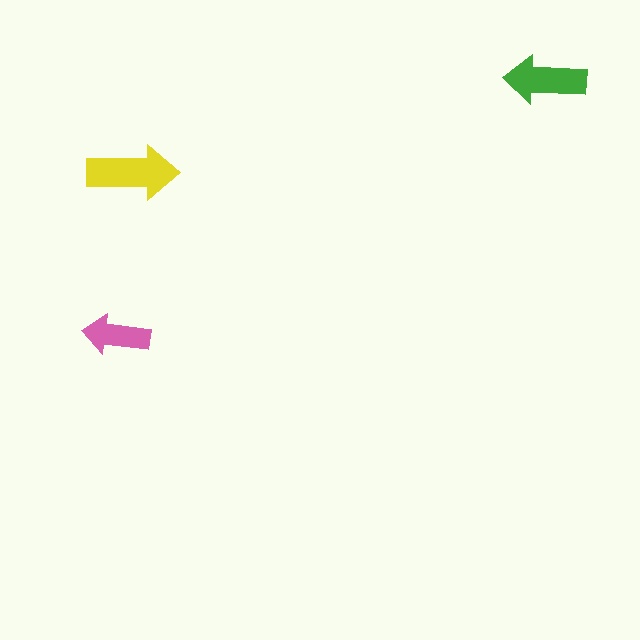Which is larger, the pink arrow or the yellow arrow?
The yellow one.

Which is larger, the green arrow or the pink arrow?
The green one.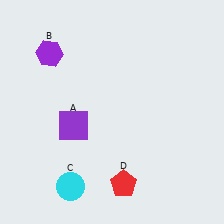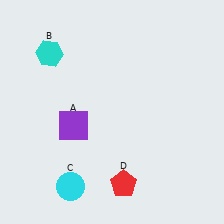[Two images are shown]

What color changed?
The hexagon (B) changed from purple in Image 1 to cyan in Image 2.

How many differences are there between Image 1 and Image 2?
There is 1 difference between the two images.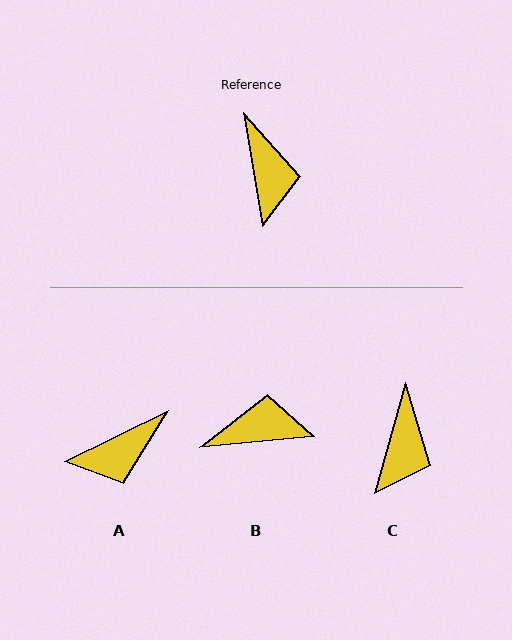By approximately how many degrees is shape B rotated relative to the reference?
Approximately 86 degrees counter-clockwise.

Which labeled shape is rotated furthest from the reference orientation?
B, about 86 degrees away.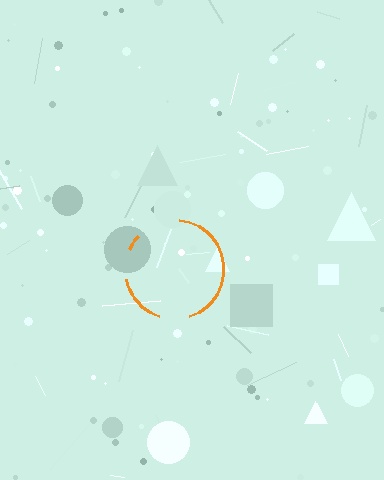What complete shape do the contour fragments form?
The contour fragments form a circle.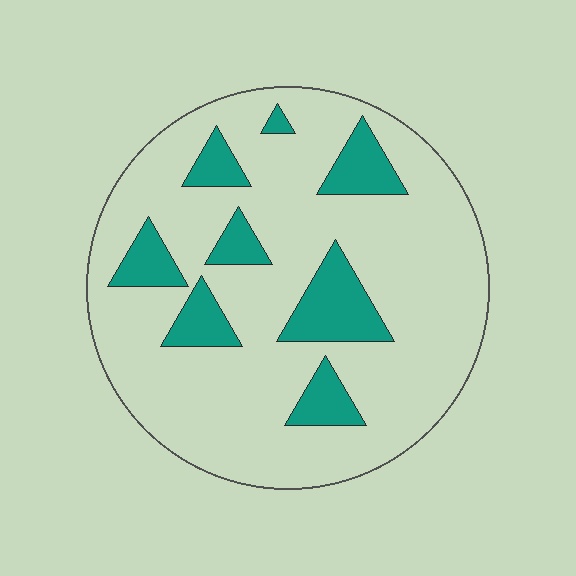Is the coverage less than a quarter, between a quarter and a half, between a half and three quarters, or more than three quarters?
Less than a quarter.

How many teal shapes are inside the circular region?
8.